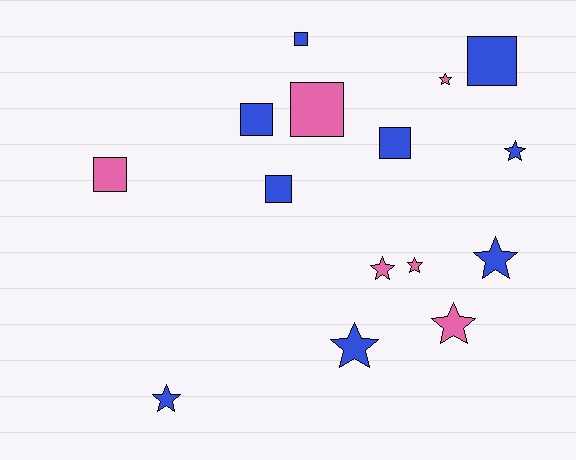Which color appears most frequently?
Blue, with 9 objects.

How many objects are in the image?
There are 15 objects.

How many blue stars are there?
There are 4 blue stars.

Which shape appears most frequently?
Star, with 8 objects.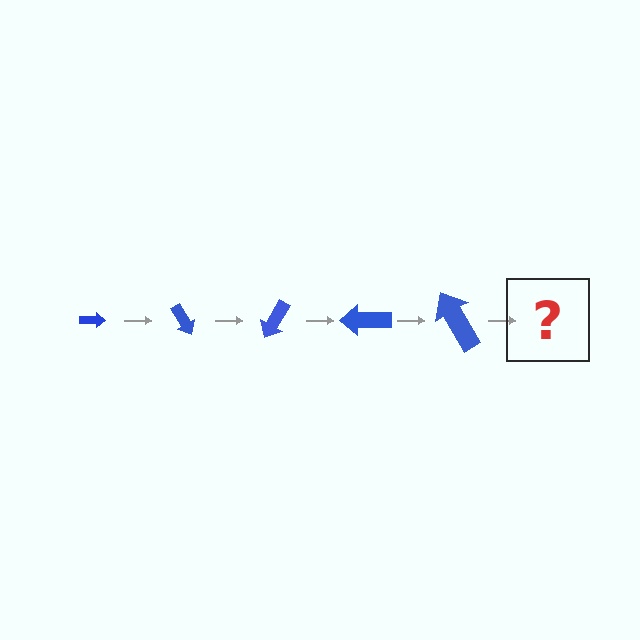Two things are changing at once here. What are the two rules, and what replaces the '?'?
The two rules are that the arrow grows larger each step and it rotates 60 degrees each step. The '?' should be an arrow, larger than the previous one and rotated 300 degrees from the start.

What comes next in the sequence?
The next element should be an arrow, larger than the previous one and rotated 300 degrees from the start.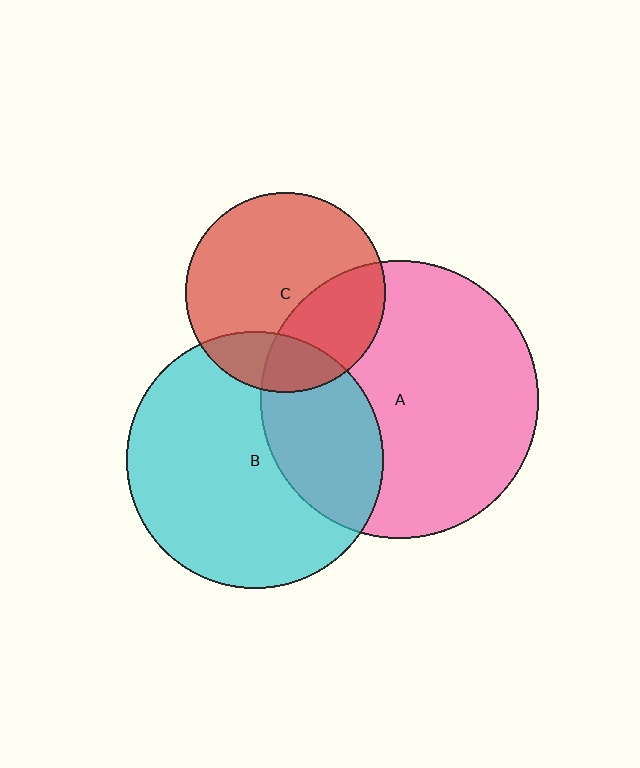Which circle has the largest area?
Circle A (pink).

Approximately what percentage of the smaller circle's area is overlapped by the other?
Approximately 30%.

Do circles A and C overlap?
Yes.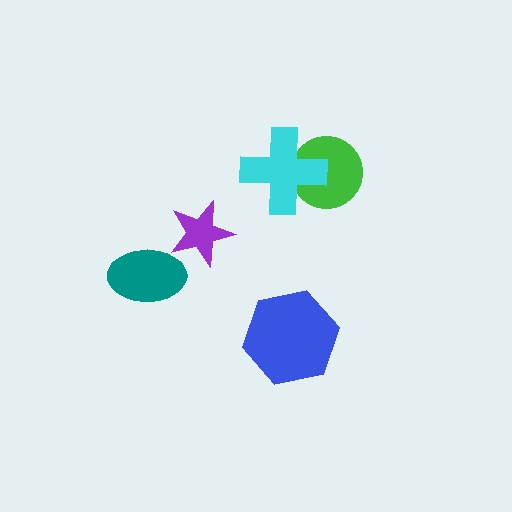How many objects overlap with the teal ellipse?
0 objects overlap with the teal ellipse.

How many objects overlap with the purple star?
0 objects overlap with the purple star.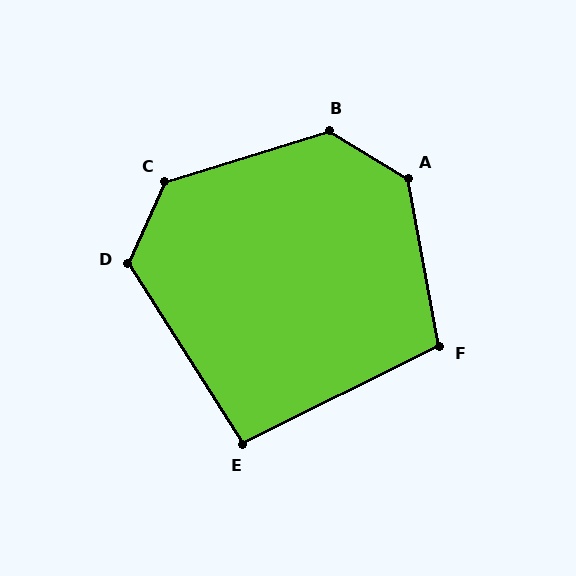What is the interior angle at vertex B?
Approximately 132 degrees (obtuse).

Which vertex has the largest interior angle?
A, at approximately 132 degrees.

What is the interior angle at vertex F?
Approximately 106 degrees (obtuse).